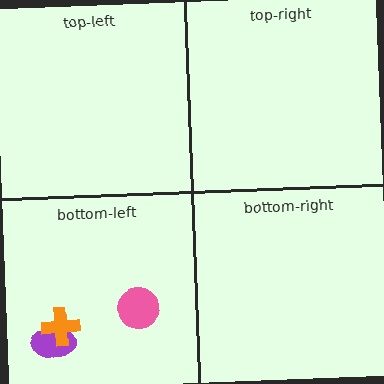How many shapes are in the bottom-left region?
3.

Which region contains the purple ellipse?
The bottom-left region.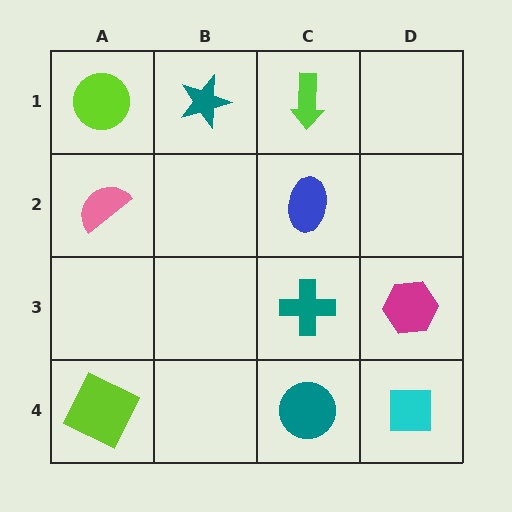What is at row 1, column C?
A lime arrow.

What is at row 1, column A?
A lime circle.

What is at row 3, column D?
A magenta hexagon.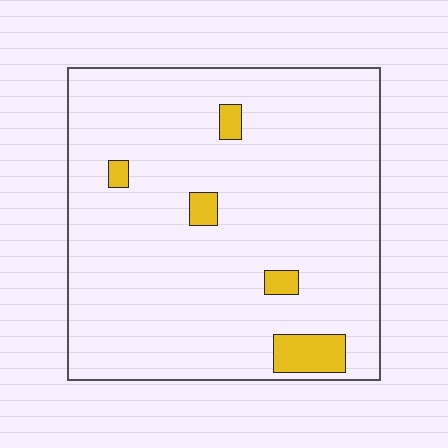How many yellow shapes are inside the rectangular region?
5.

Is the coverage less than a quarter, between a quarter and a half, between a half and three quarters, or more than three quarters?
Less than a quarter.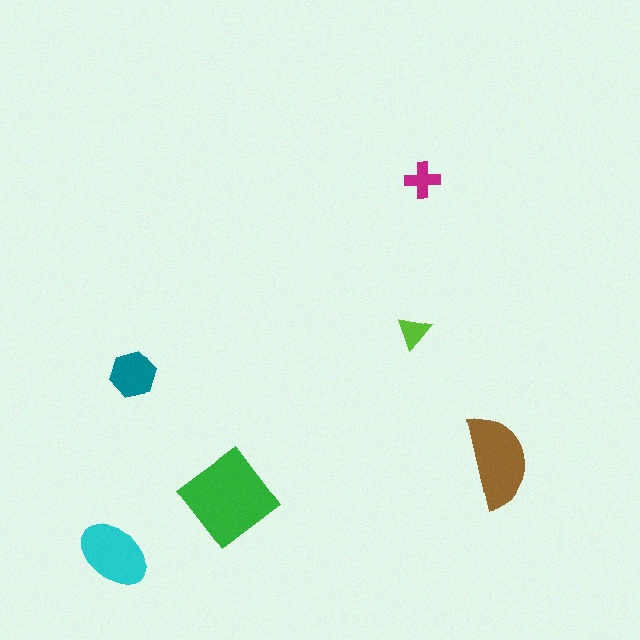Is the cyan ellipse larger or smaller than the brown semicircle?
Smaller.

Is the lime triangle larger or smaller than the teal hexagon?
Smaller.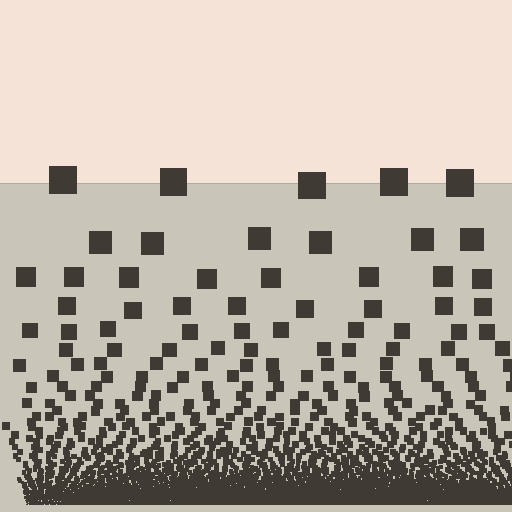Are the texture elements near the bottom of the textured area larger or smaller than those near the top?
Smaller. The gradient is inverted — elements near the bottom are smaller and denser.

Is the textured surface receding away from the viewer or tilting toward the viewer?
The surface appears to tilt toward the viewer. Texture elements get larger and sparser toward the top.